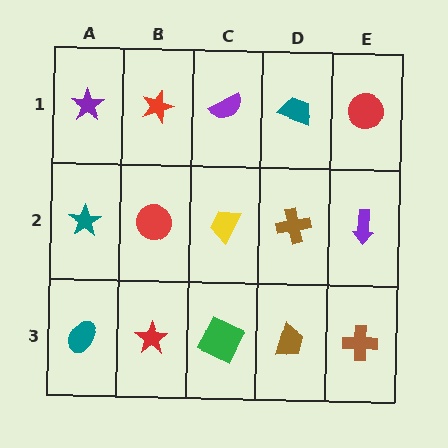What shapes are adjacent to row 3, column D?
A brown cross (row 2, column D), a green square (row 3, column C), a brown cross (row 3, column E).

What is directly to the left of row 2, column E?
A brown cross.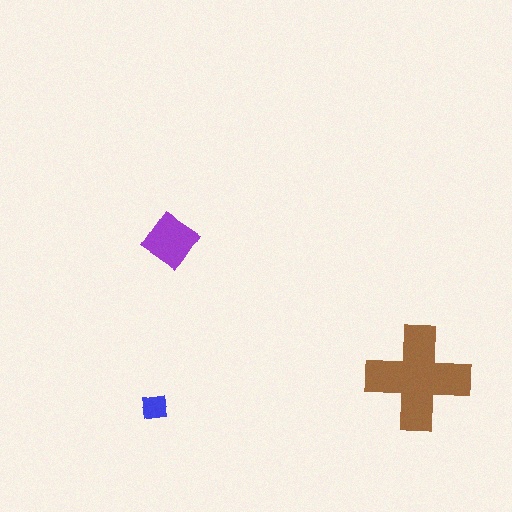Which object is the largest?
The brown cross.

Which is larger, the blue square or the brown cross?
The brown cross.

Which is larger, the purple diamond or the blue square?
The purple diamond.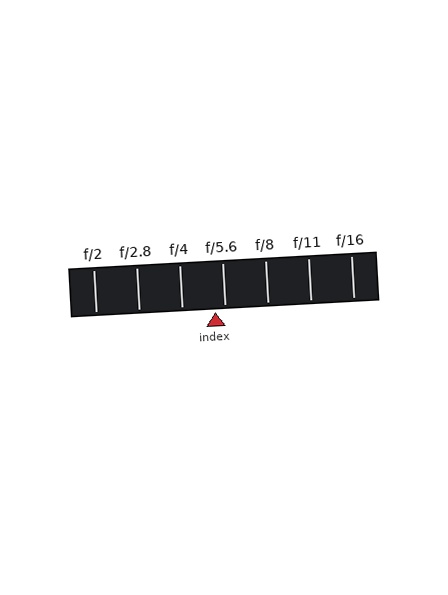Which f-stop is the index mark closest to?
The index mark is closest to f/5.6.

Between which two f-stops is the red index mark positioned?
The index mark is between f/4 and f/5.6.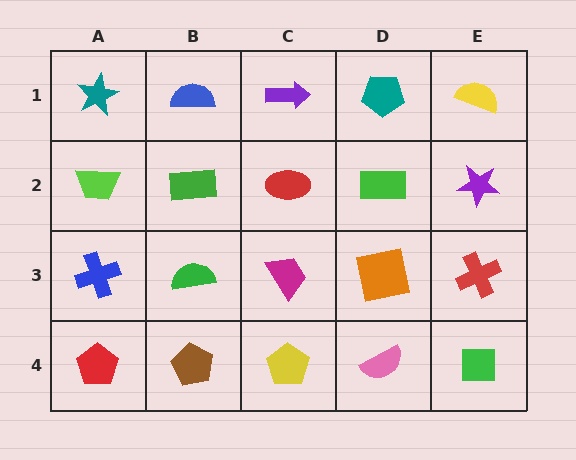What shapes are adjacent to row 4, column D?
An orange square (row 3, column D), a yellow pentagon (row 4, column C), a green square (row 4, column E).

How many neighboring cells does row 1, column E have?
2.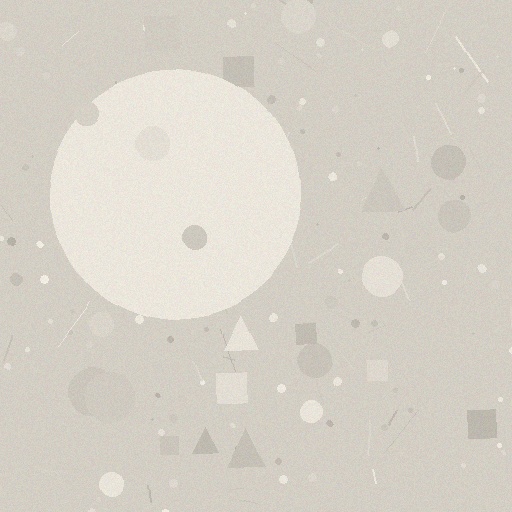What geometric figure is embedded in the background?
A circle is embedded in the background.